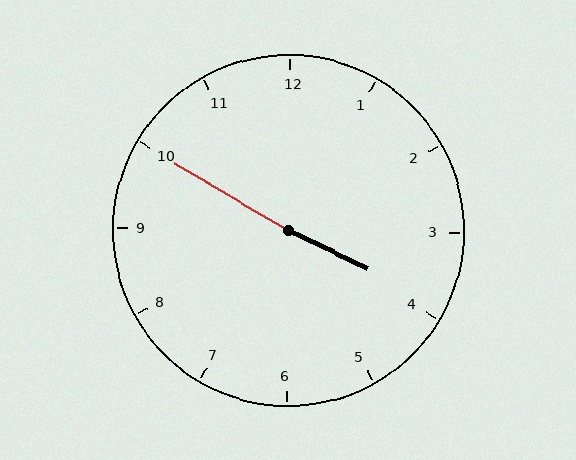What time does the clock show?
3:50.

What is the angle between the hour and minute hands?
Approximately 175 degrees.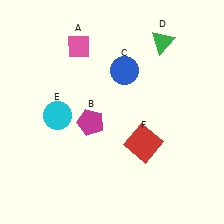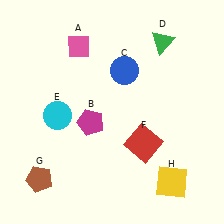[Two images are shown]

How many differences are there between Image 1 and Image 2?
There are 2 differences between the two images.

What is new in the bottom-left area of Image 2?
A brown pentagon (G) was added in the bottom-left area of Image 2.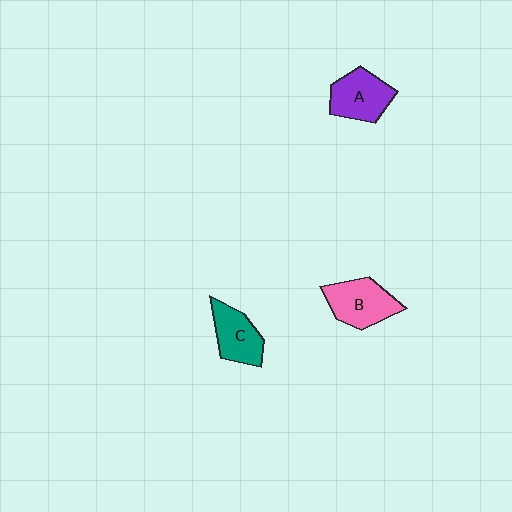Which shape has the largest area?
Shape B (pink).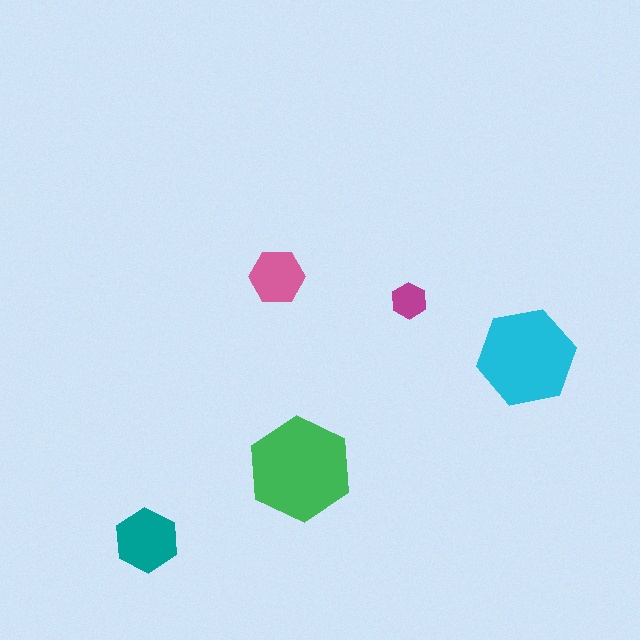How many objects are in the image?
There are 5 objects in the image.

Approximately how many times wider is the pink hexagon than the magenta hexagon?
About 1.5 times wider.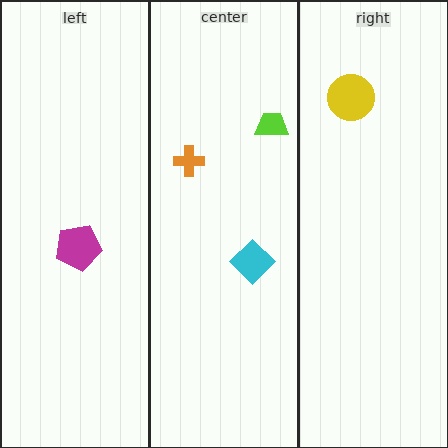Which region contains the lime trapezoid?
The center region.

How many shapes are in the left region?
1.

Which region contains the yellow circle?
The right region.